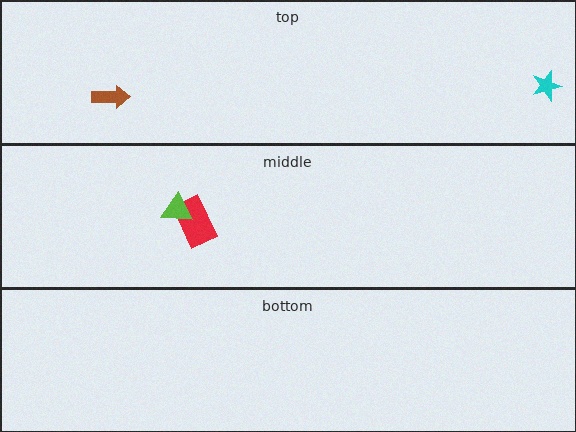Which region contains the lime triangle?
The middle region.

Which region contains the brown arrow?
The top region.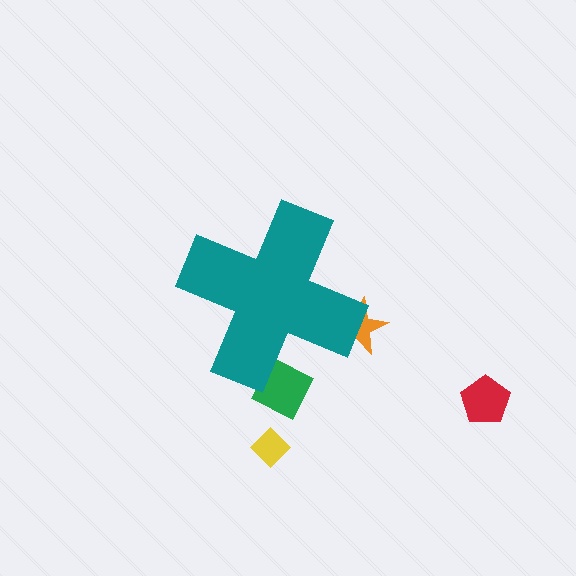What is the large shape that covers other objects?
A teal cross.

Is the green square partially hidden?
Yes, the green square is partially hidden behind the teal cross.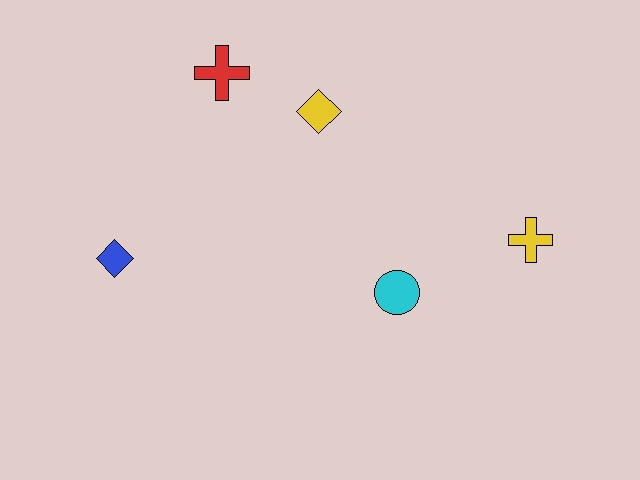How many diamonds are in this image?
There are 2 diamonds.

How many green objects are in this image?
There are no green objects.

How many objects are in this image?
There are 5 objects.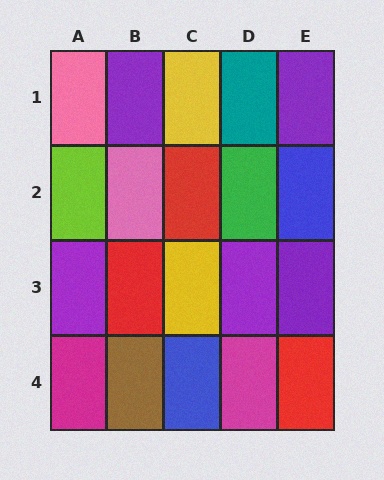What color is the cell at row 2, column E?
Blue.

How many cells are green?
1 cell is green.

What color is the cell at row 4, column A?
Magenta.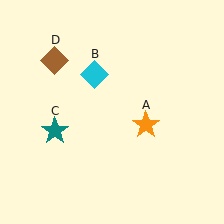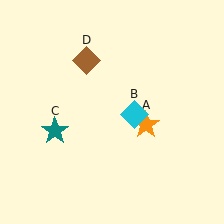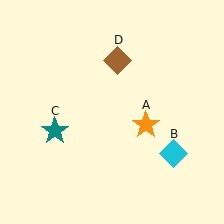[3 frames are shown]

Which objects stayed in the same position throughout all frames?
Orange star (object A) and teal star (object C) remained stationary.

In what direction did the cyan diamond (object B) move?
The cyan diamond (object B) moved down and to the right.